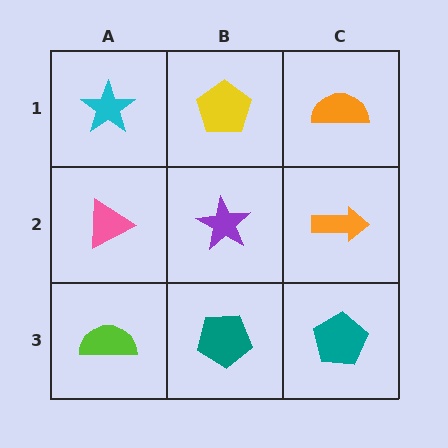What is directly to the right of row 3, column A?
A teal pentagon.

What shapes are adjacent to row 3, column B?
A purple star (row 2, column B), a lime semicircle (row 3, column A), a teal pentagon (row 3, column C).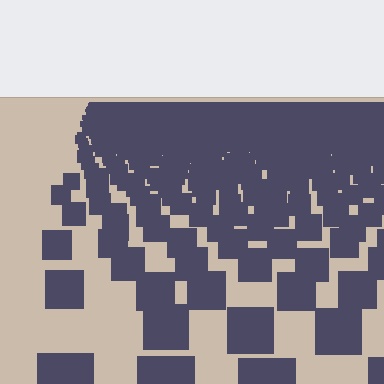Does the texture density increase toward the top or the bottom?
Density increases toward the top.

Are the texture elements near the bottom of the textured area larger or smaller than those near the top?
Larger. Near the bottom, elements are closer to the viewer and appear at a bigger on-screen size.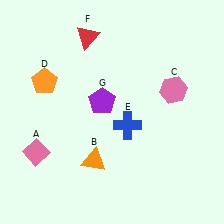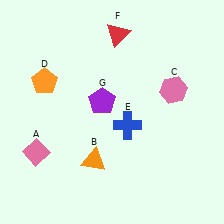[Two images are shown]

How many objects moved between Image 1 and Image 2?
1 object moved between the two images.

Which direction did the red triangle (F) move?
The red triangle (F) moved right.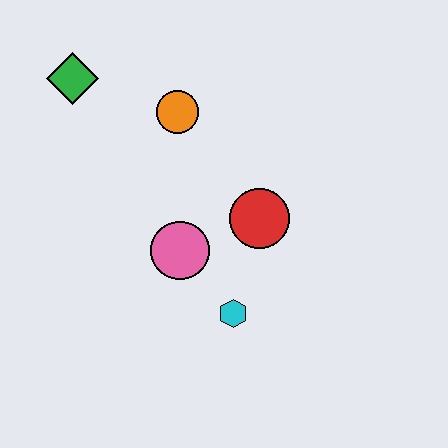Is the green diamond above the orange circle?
Yes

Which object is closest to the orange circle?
The green diamond is closest to the orange circle.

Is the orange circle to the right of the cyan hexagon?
No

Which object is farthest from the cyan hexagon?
The green diamond is farthest from the cyan hexagon.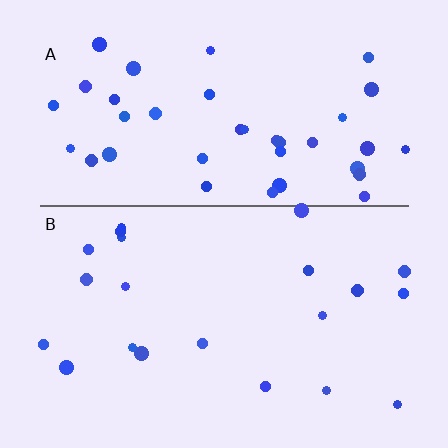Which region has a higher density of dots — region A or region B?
A (the top).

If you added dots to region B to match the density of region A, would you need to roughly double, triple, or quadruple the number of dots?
Approximately double.